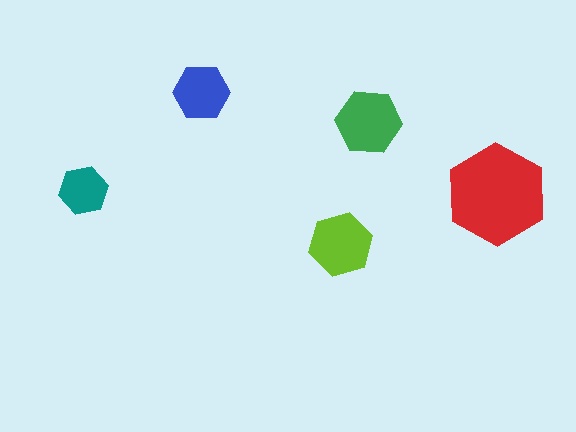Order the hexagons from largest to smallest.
the red one, the green one, the lime one, the blue one, the teal one.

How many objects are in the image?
There are 5 objects in the image.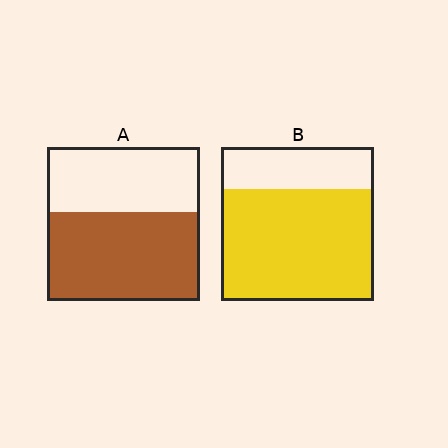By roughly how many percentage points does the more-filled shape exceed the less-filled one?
By roughly 15 percentage points (B over A).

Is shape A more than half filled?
Yes.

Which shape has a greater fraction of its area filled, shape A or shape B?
Shape B.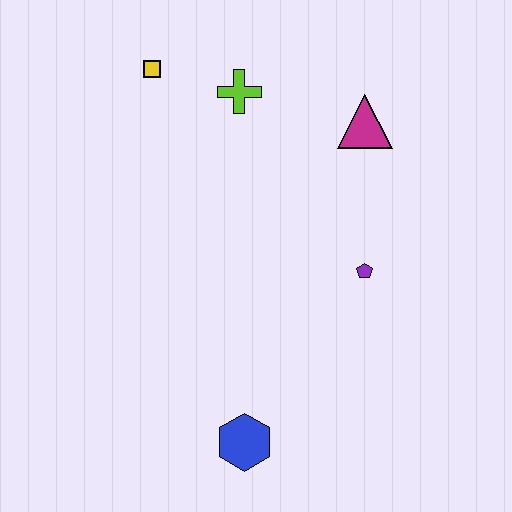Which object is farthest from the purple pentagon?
The yellow square is farthest from the purple pentagon.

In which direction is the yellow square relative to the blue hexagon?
The yellow square is above the blue hexagon.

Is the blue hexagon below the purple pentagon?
Yes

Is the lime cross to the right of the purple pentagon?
No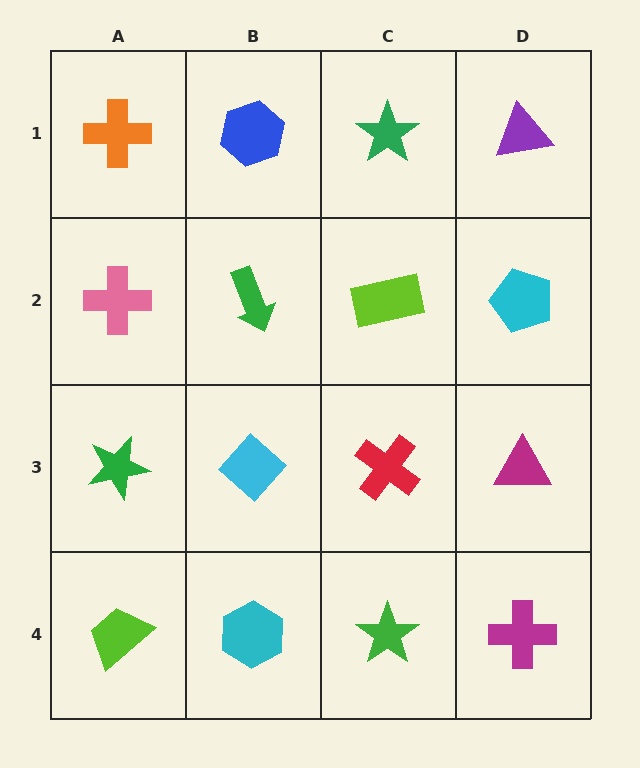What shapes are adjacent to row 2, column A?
An orange cross (row 1, column A), a green star (row 3, column A), a green arrow (row 2, column B).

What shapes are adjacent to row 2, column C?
A green star (row 1, column C), a red cross (row 3, column C), a green arrow (row 2, column B), a cyan pentagon (row 2, column D).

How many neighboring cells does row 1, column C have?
3.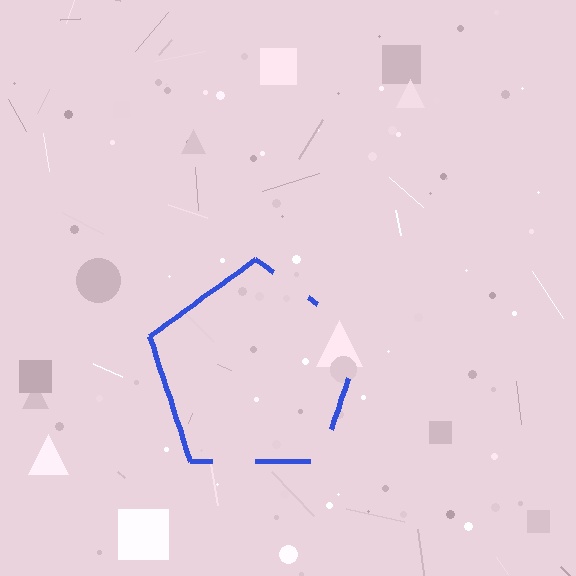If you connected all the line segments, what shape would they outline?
They would outline a pentagon.